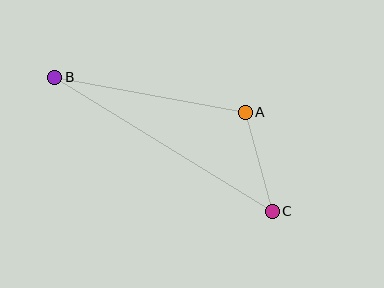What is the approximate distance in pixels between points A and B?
The distance between A and B is approximately 194 pixels.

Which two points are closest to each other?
Points A and C are closest to each other.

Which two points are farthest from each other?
Points B and C are farthest from each other.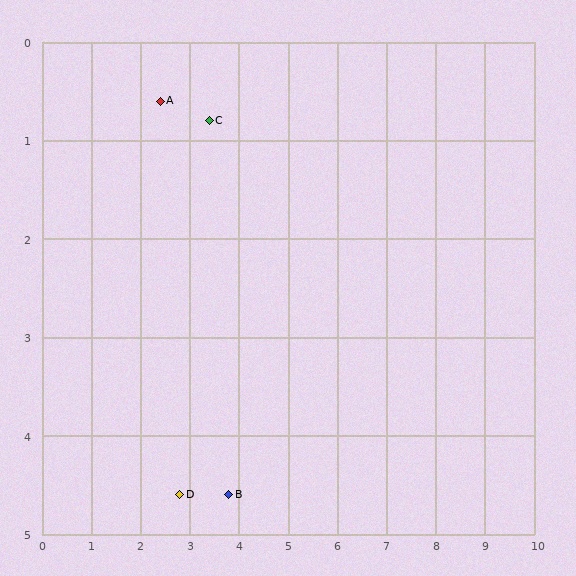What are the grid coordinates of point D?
Point D is at approximately (2.8, 4.6).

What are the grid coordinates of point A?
Point A is at approximately (2.4, 0.6).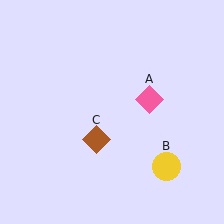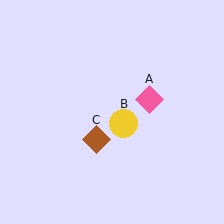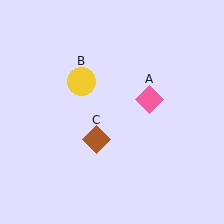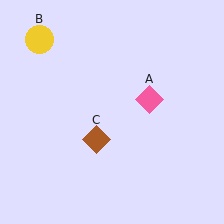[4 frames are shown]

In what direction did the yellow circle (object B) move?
The yellow circle (object B) moved up and to the left.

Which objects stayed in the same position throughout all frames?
Pink diamond (object A) and brown diamond (object C) remained stationary.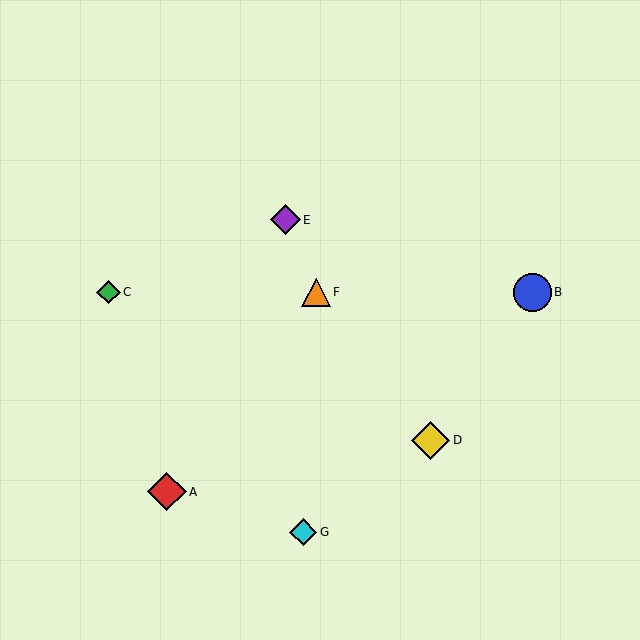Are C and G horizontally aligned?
No, C is at y≈292 and G is at y≈532.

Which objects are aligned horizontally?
Objects B, C, F are aligned horizontally.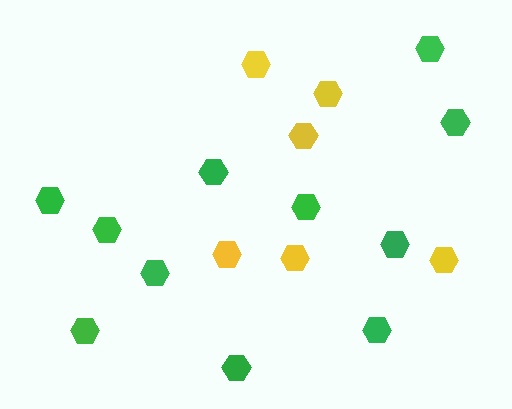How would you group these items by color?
There are 2 groups: one group of green hexagons (11) and one group of yellow hexagons (6).